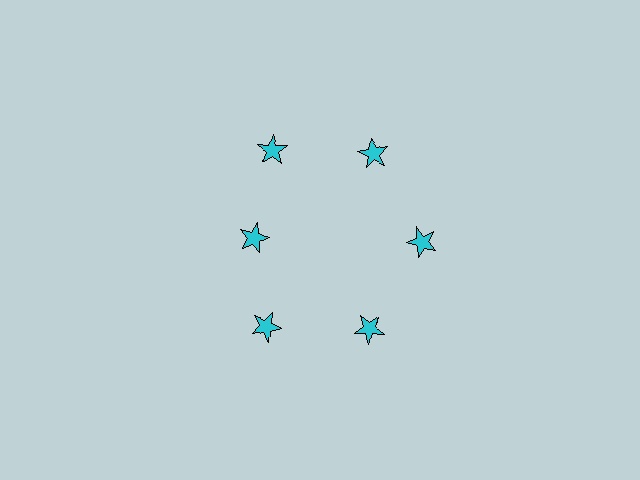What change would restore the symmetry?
The symmetry would be restored by moving it outward, back onto the ring so that all 6 stars sit at equal angles and equal distance from the center.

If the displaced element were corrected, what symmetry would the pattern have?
It would have 6-fold rotational symmetry — the pattern would map onto itself every 60 degrees.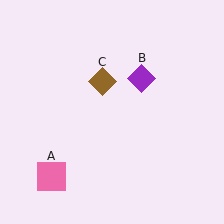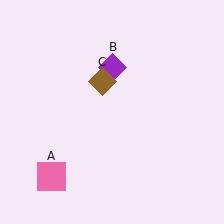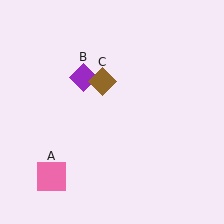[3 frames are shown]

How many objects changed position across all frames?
1 object changed position: purple diamond (object B).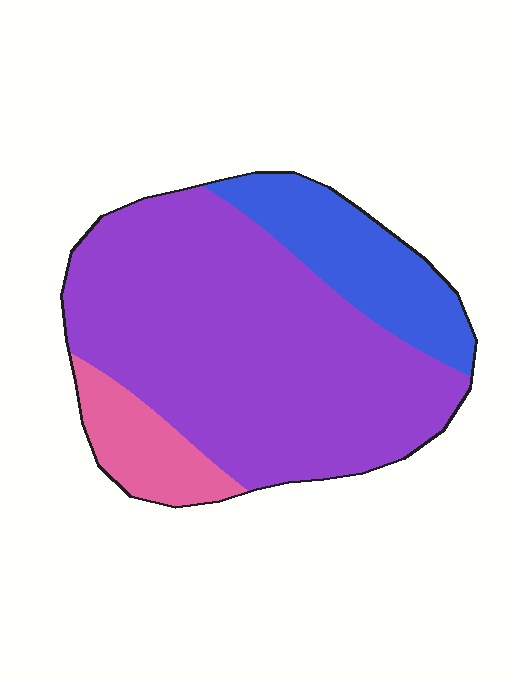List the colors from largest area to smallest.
From largest to smallest: purple, blue, pink.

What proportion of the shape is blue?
Blue takes up about one fifth (1/5) of the shape.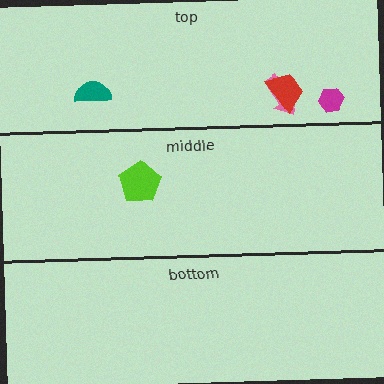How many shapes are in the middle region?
1.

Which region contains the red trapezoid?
The top region.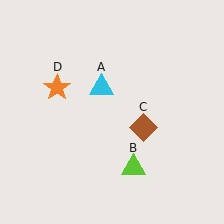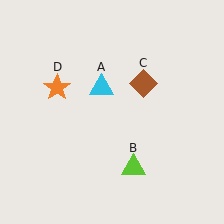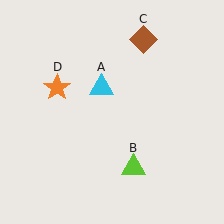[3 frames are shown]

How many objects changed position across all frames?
1 object changed position: brown diamond (object C).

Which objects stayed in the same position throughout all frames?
Cyan triangle (object A) and lime triangle (object B) and orange star (object D) remained stationary.